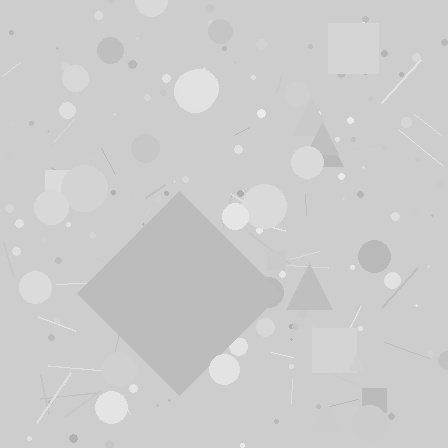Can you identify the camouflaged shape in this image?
The camouflaged shape is a diamond.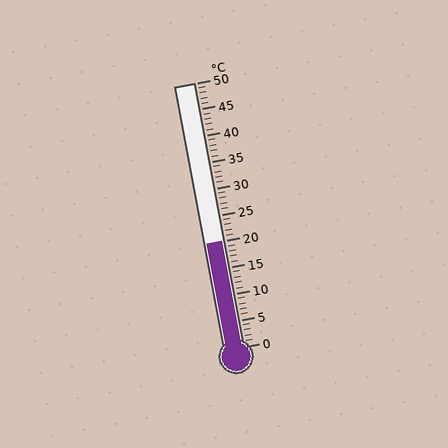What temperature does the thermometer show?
The thermometer shows approximately 20°C.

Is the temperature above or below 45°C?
The temperature is below 45°C.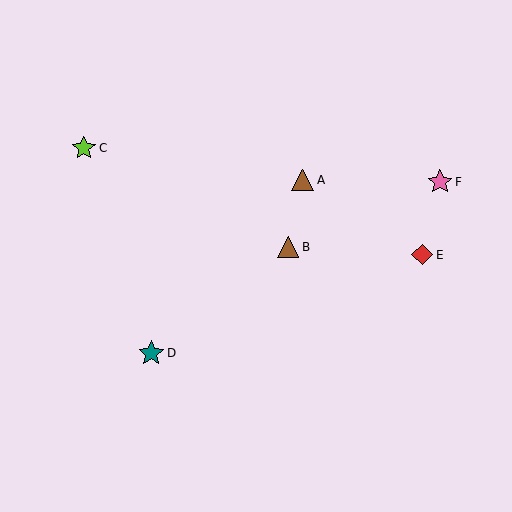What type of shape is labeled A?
Shape A is a brown triangle.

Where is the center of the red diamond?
The center of the red diamond is at (422, 255).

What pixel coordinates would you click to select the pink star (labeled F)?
Click at (440, 182) to select the pink star F.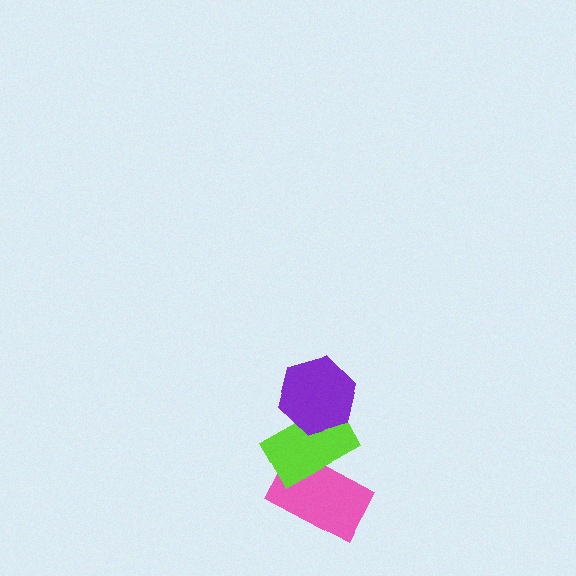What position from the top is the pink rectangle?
The pink rectangle is 3rd from the top.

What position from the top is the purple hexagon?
The purple hexagon is 1st from the top.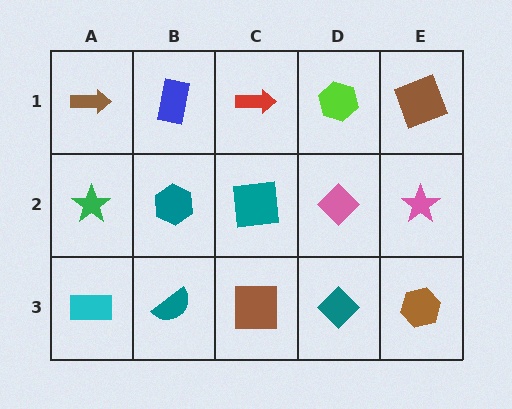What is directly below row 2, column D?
A teal diamond.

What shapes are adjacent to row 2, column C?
A red arrow (row 1, column C), a brown square (row 3, column C), a teal hexagon (row 2, column B), a pink diamond (row 2, column D).